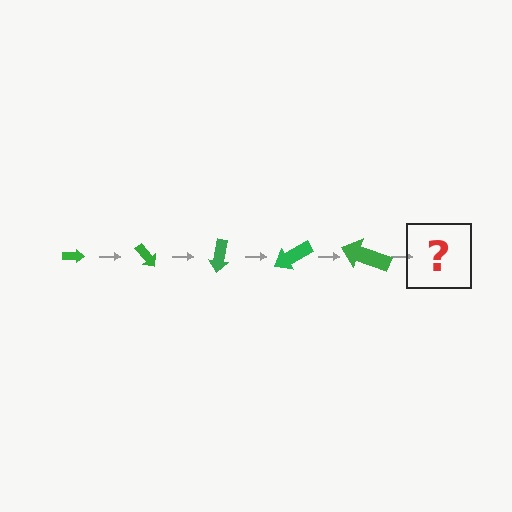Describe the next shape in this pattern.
It should be an arrow, larger than the previous one and rotated 250 degrees from the start.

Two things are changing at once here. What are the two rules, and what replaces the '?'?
The two rules are that the arrow grows larger each step and it rotates 50 degrees each step. The '?' should be an arrow, larger than the previous one and rotated 250 degrees from the start.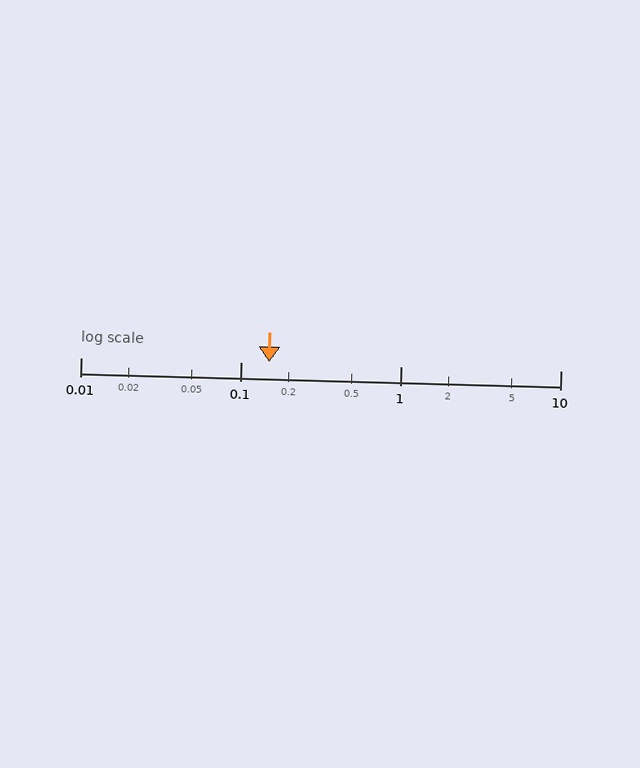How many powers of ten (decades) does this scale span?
The scale spans 3 decades, from 0.01 to 10.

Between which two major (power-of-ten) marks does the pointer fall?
The pointer is between 0.1 and 1.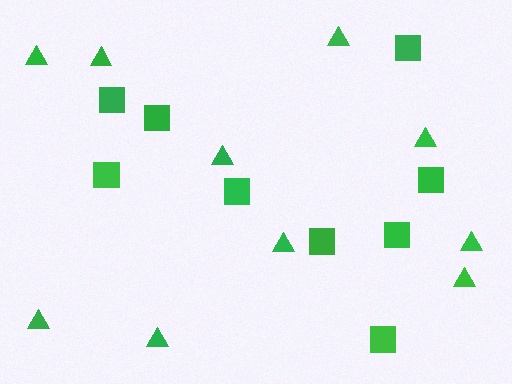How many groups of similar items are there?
There are 2 groups: one group of squares (9) and one group of triangles (10).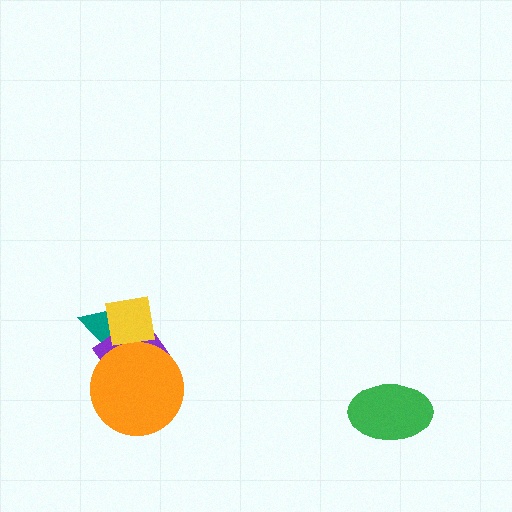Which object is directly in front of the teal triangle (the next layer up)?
The purple diamond is directly in front of the teal triangle.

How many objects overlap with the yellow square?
3 objects overlap with the yellow square.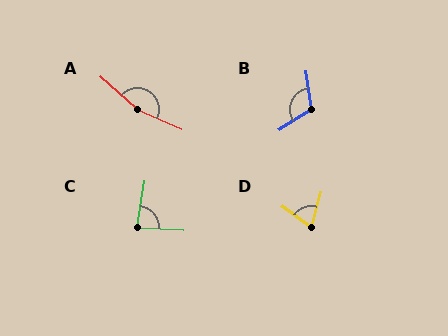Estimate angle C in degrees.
Approximately 84 degrees.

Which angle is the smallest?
D, at approximately 68 degrees.